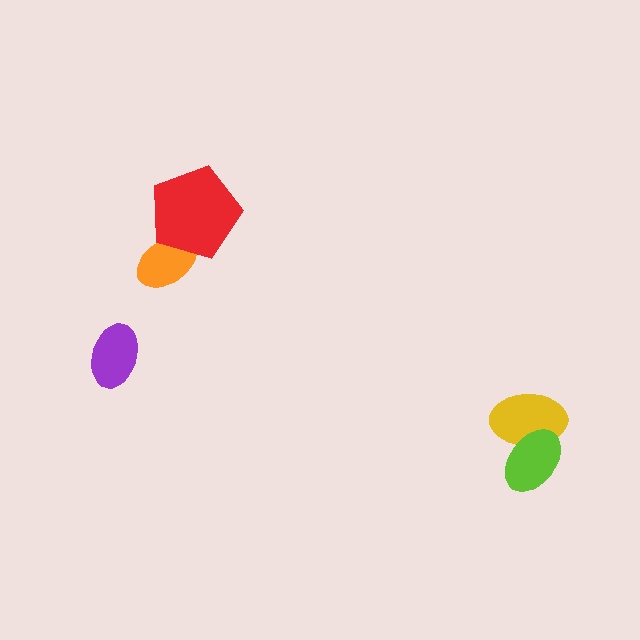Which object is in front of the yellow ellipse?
The lime ellipse is in front of the yellow ellipse.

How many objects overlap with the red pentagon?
1 object overlaps with the red pentagon.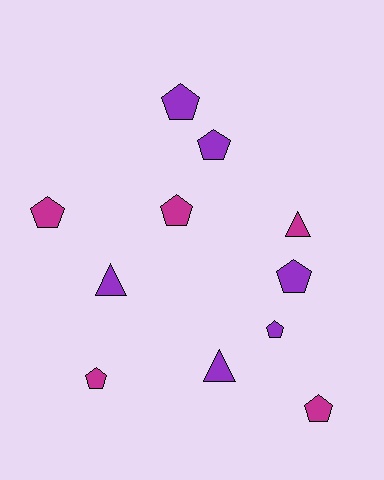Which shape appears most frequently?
Pentagon, with 8 objects.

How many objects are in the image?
There are 11 objects.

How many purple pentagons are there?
There are 4 purple pentagons.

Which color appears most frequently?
Purple, with 6 objects.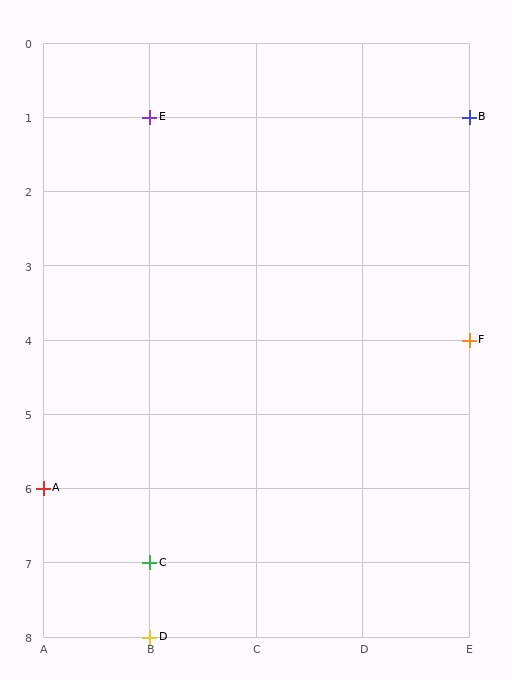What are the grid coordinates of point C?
Point C is at grid coordinates (B, 7).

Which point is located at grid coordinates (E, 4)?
Point F is at (E, 4).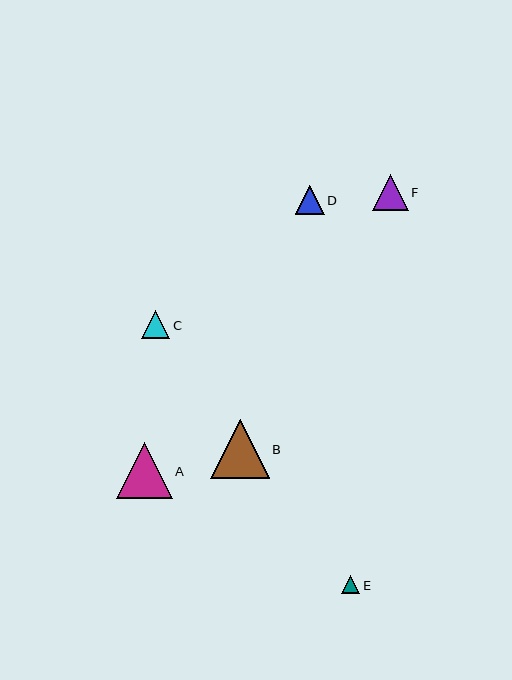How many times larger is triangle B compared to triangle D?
Triangle B is approximately 2.1 times the size of triangle D.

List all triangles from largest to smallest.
From largest to smallest: B, A, F, D, C, E.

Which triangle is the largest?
Triangle B is the largest with a size of approximately 59 pixels.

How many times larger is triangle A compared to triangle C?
Triangle A is approximately 2.0 times the size of triangle C.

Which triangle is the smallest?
Triangle E is the smallest with a size of approximately 18 pixels.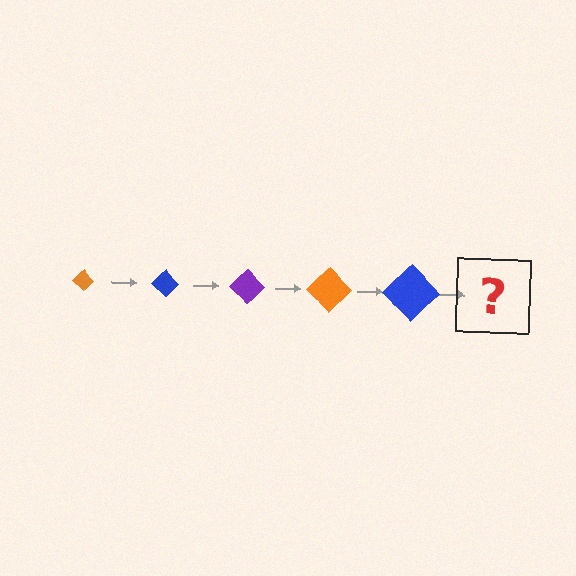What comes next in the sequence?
The next element should be a purple diamond, larger than the previous one.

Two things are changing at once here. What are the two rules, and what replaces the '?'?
The two rules are that the diamond grows larger each step and the color cycles through orange, blue, and purple. The '?' should be a purple diamond, larger than the previous one.